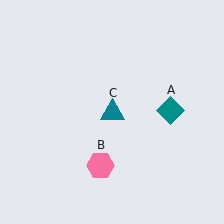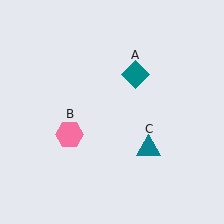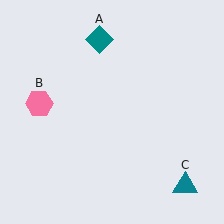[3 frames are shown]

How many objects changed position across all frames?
3 objects changed position: teal diamond (object A), pink hexagon (object B), teal triangle (object C).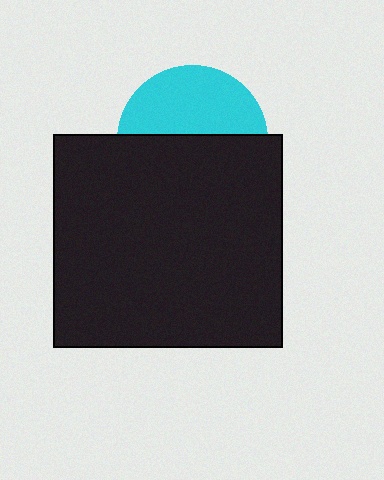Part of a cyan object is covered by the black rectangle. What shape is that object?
It is a circle.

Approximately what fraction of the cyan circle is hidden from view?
Roughly 56% of the cyan circle is hidden behind the black rectangle.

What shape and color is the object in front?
The object in front is a black rectangle.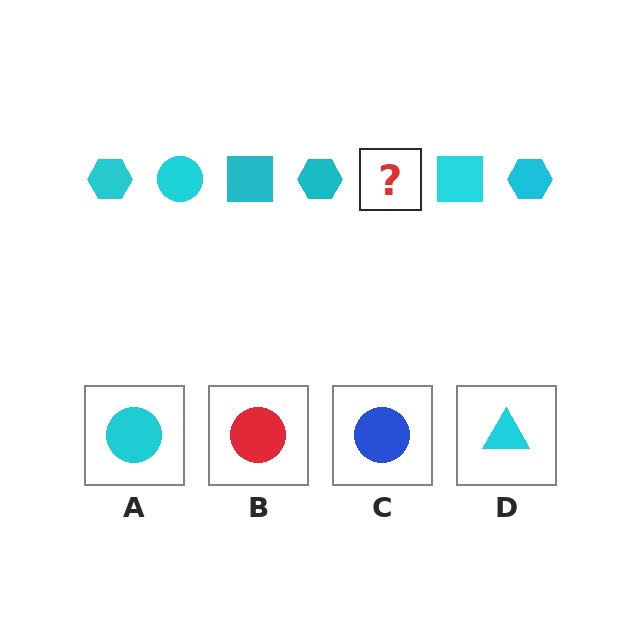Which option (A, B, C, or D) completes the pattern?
A.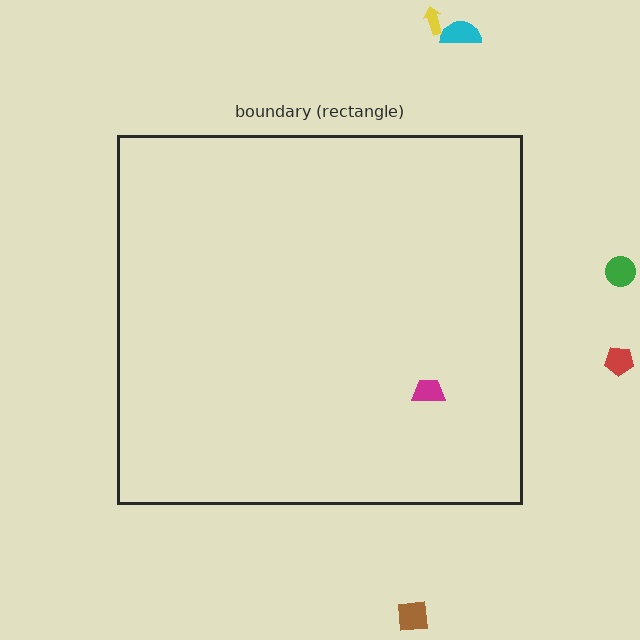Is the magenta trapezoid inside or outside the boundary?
Inside.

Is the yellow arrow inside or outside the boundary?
Outside.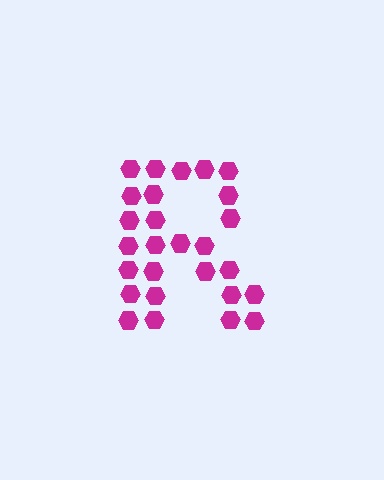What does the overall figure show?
The overall figure shows the letter R.